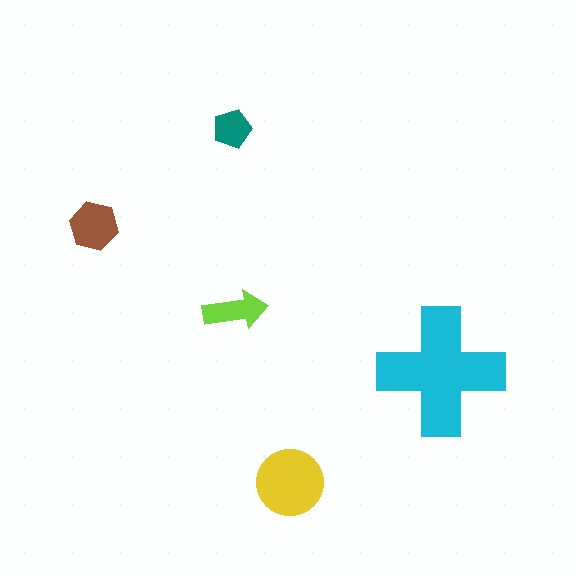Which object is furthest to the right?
The cyan cross is rightmost.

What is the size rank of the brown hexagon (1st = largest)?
3rd.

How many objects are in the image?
There are 5 objects in the image.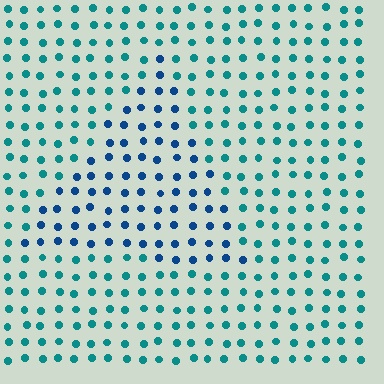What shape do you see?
I see a triangle.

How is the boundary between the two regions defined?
The boundary is defined purely by a slight shift in hue (about 34 degrees). Spacing, size, and orientation are identical on both sides.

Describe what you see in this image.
The image is filled with small teal elements in a uniform arrangement. A triangle-shaped region is visible where the elements are tinted to a slightly different hue, forming a subtle color boundary.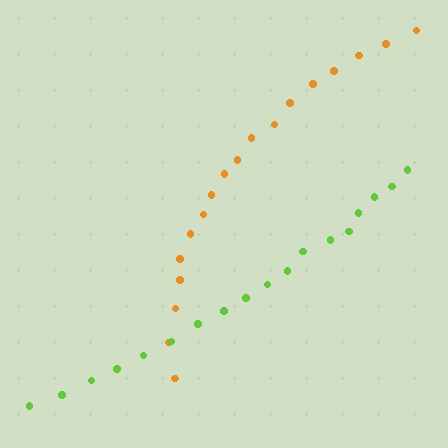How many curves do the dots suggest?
There are 2 distinct paths.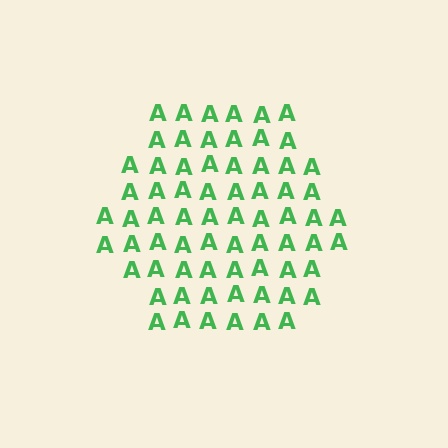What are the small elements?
The small elements are letter A's.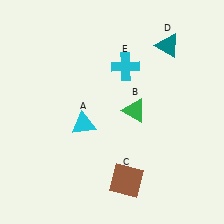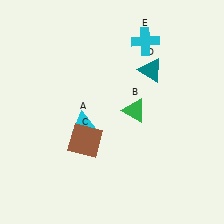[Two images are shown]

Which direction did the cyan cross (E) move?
The cyan cross (E) moved up.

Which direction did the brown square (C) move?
The brown square (C) moved left.